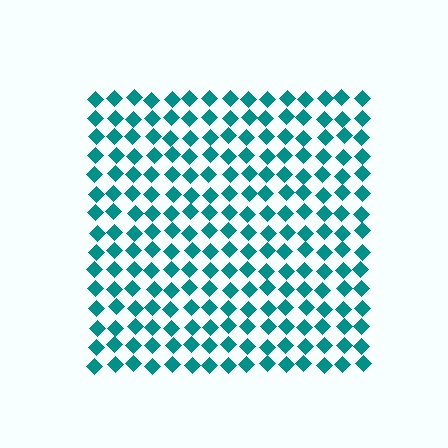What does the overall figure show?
The overall figure shows a square.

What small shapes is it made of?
It is made of small diamonds.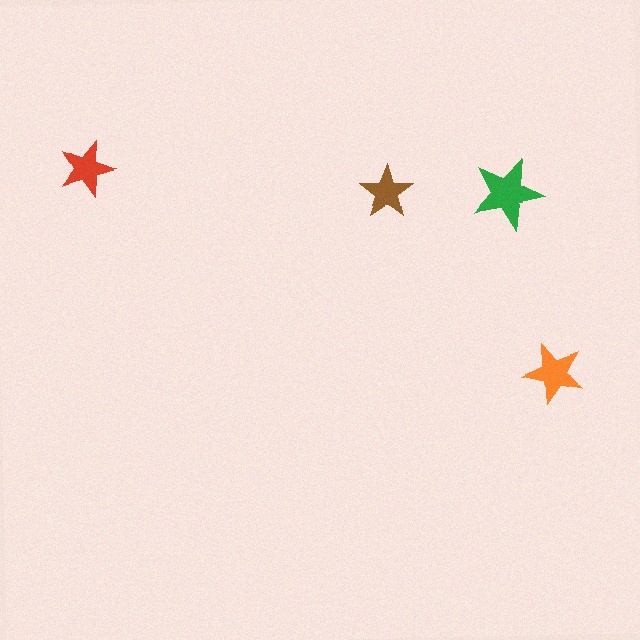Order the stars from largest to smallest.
the green one, the orange one, the red one, the brown one.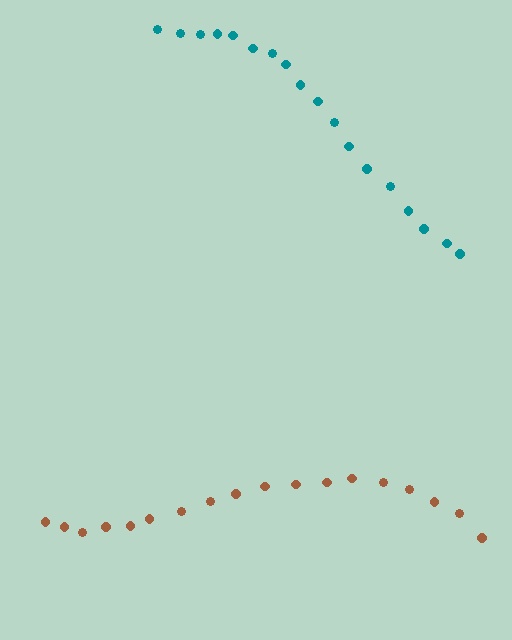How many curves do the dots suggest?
There are 2 distinct paths.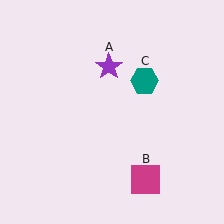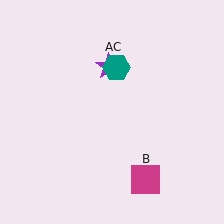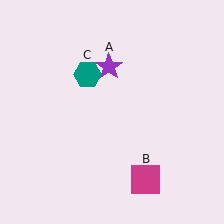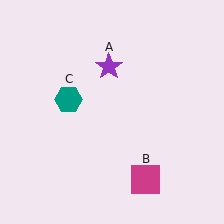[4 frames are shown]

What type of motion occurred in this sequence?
The teal hexagon (object C) rotated counterclockwise around the center of the scene.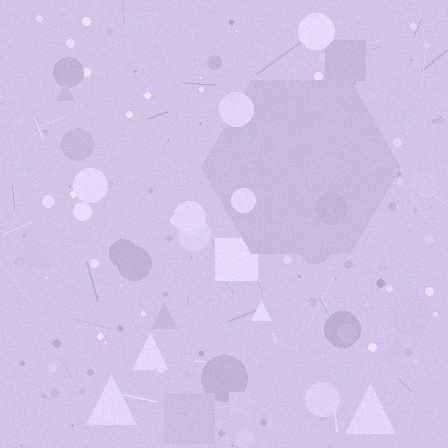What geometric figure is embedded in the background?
A hexagon is embedded in the background.